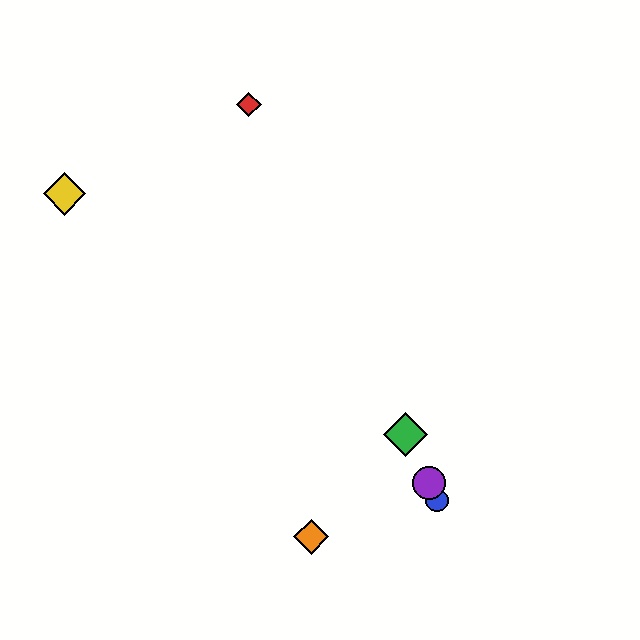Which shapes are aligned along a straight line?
The red diamond, the blue circle, the green diamond, the purple circle are aligned along a straight line.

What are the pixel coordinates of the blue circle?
The blue circle is at (437, 501).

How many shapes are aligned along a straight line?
4 shapes (the red diamond, the blue circle, the green diamond, the purple circle) are aligned along a straight line.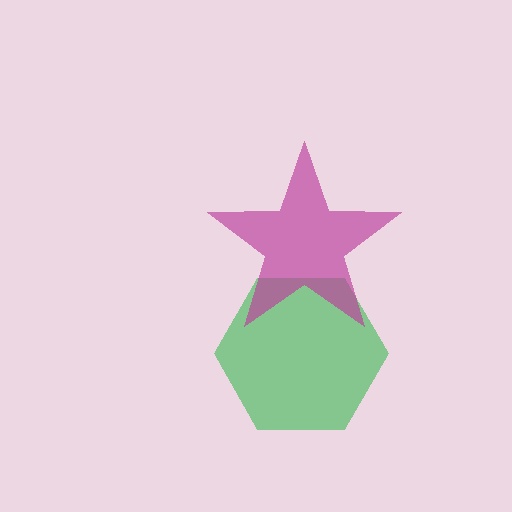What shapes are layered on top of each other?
The layered shapes are: a green hexagon, a magenta star.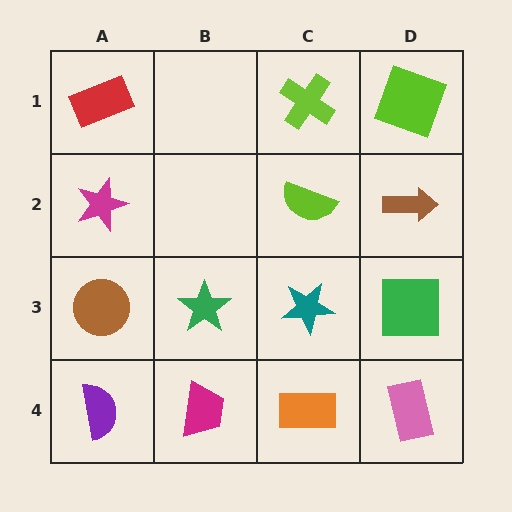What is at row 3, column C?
A teal star.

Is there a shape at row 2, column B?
No, that cell is empty.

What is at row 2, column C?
A lime semicircle.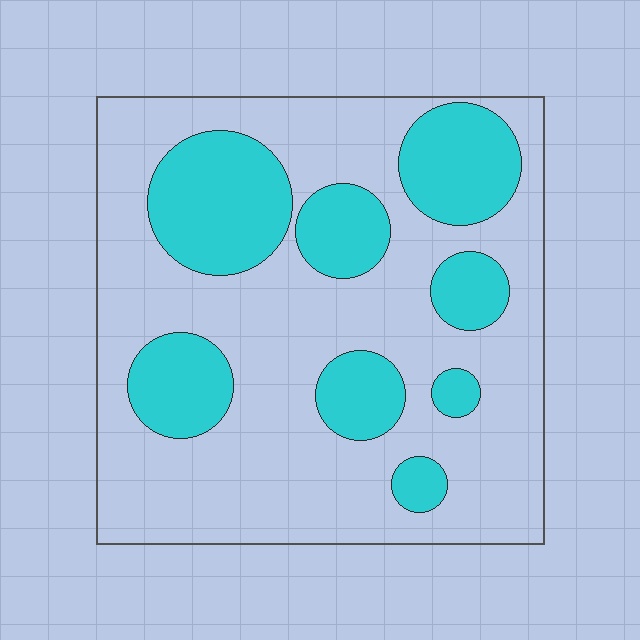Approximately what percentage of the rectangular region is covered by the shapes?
Approximately 30%.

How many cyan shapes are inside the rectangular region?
8.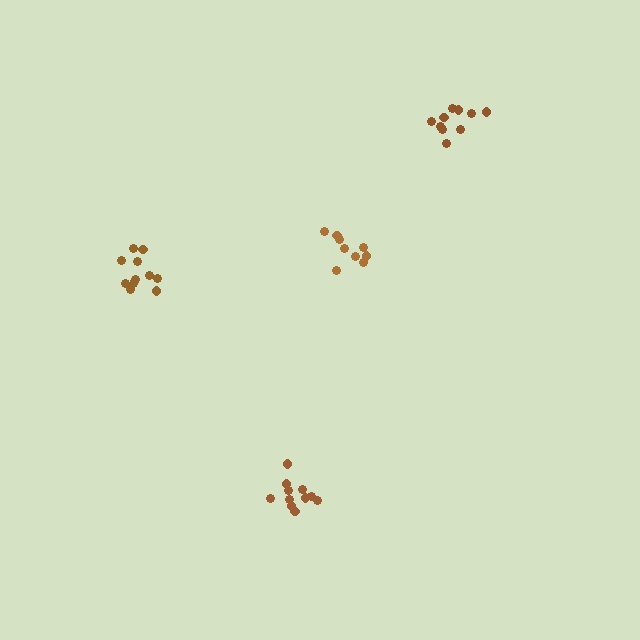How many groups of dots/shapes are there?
There are 4 groups.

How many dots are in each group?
Group 1: 9 dots, Group 2: 11 dots, Group 3: 10 dots, Group 4: 11 dots (41 total).